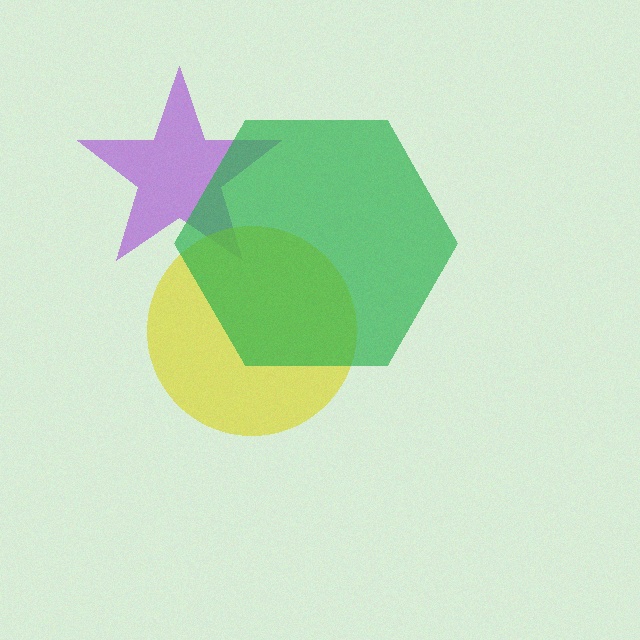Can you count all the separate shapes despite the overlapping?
Yes, there are 3 separate shapes.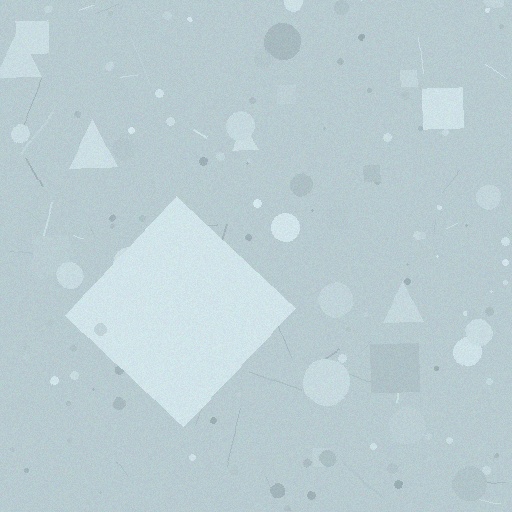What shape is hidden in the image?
A diamond is hidden in the image.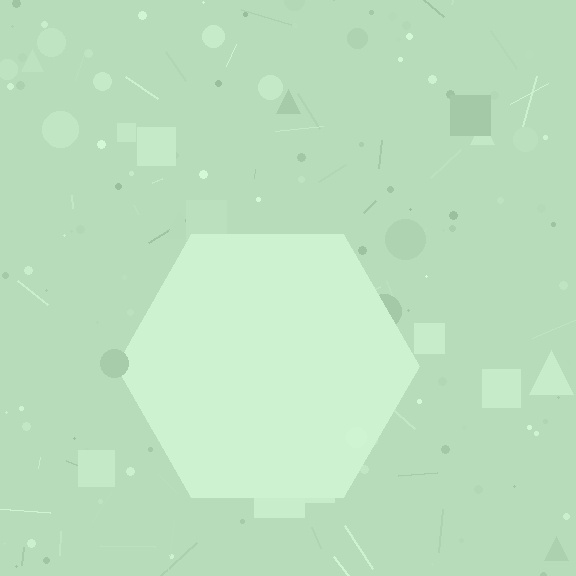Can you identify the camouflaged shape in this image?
The camouflaged shape is a hexagon.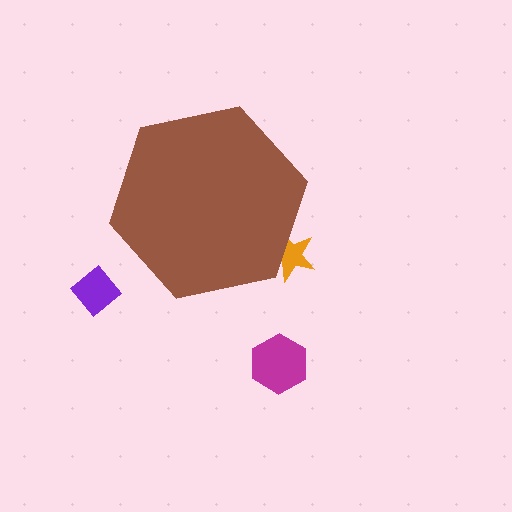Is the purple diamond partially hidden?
No, the purple diamond is fully visible.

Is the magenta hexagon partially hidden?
No, the magenta hexagon is fully visible.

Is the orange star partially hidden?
Yes, the orange star is partially hidden behind the brown hexagon.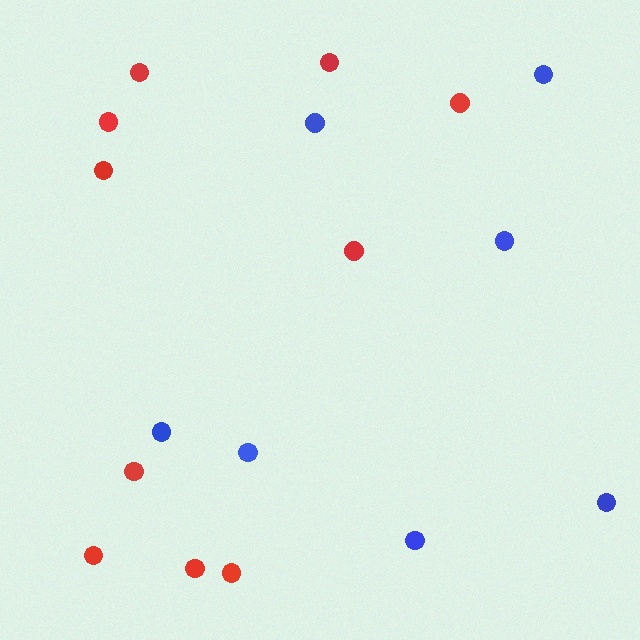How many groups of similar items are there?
There are 2 groups: one group of blue circles (7) and one group of red circles (10).